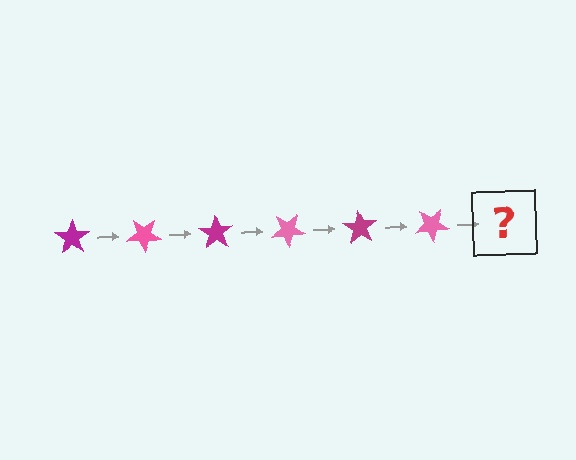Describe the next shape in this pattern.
It should be a magenta star, rotated 210 degrees from the start.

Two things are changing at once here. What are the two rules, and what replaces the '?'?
The two rules are that it rotates 35 degrees each step and the color cycles through magenta and pink. The '?' should be a magenta star, rotated 210 degrees from the start.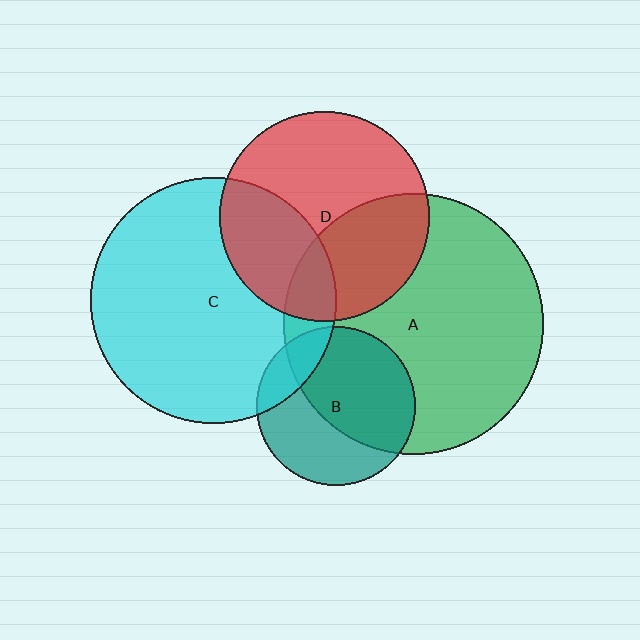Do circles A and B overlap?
Yes.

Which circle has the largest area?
Circle A (green).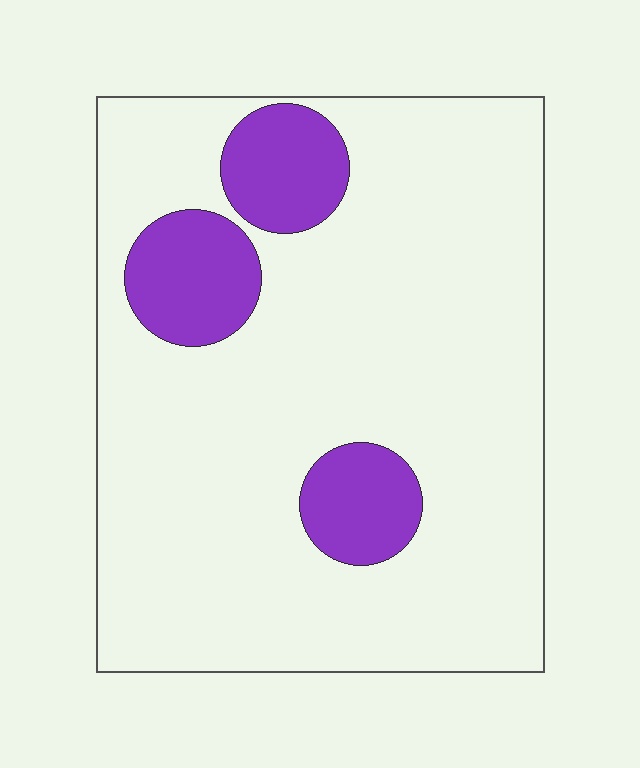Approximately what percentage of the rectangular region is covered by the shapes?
Approximately 15%.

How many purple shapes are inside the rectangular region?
3.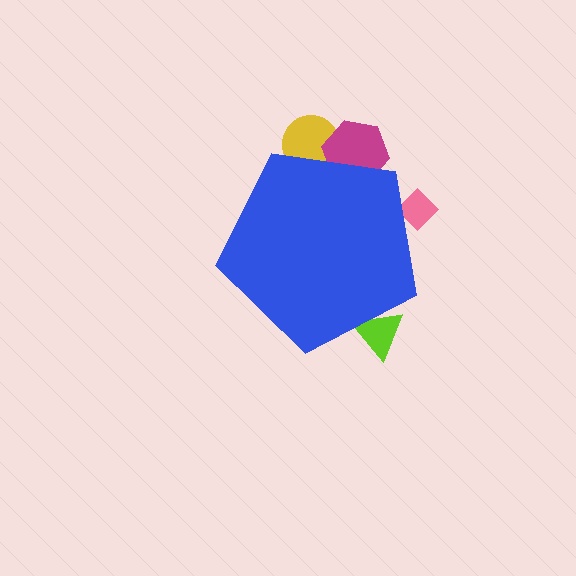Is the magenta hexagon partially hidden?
Yes, the magenta hexagon is partially hidden behind the blue pentagon.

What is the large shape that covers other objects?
A blue pentagon.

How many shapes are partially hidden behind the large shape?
4 shapes are partially hidden.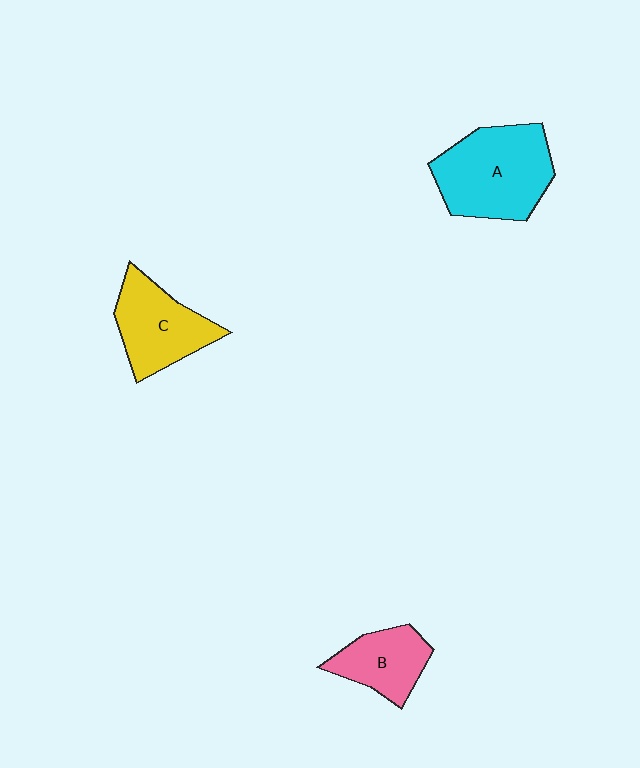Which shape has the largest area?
Shape A (cyan).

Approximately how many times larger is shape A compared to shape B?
Approximately 1.8 times.